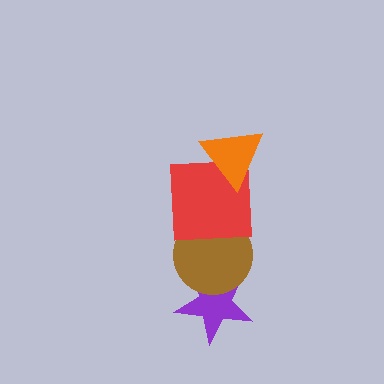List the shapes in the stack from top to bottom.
From top to bottom: the orange triangle, the red square, the brown circle, the purple star.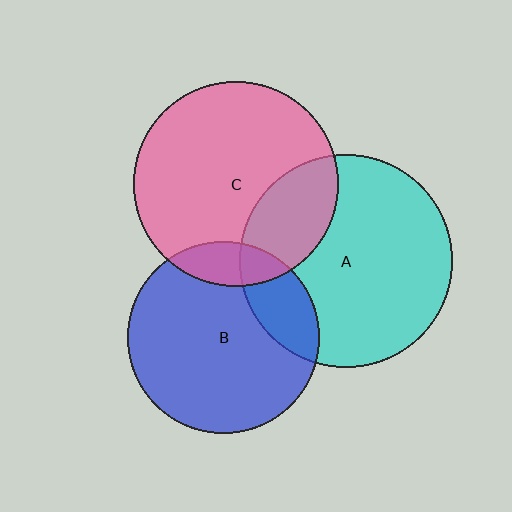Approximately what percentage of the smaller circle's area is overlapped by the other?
Approximately 25%.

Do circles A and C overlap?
Yes.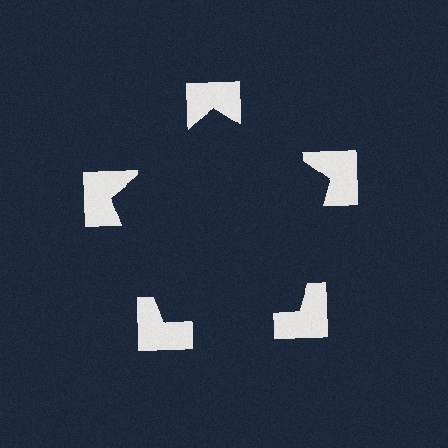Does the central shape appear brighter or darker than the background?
It typically appears slightly darker than the background, even though no actual brightness change is drawn.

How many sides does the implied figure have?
5 sides.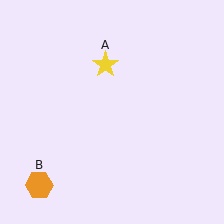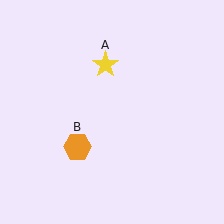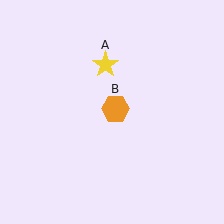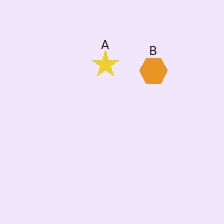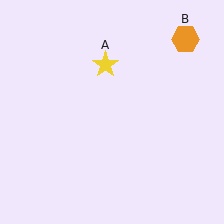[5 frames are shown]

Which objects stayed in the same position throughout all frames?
Yellow star (object A) remained stationary.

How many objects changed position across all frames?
1 object changed position: orange hexagon (object B).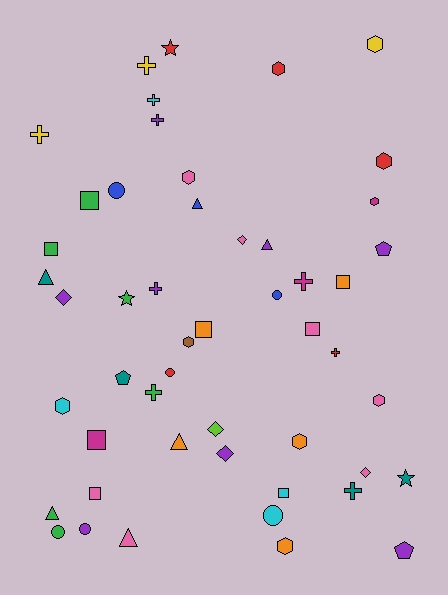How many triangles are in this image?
There are 6 triangles.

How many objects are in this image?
There are 50 objects.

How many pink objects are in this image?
There are 7 pink objects.